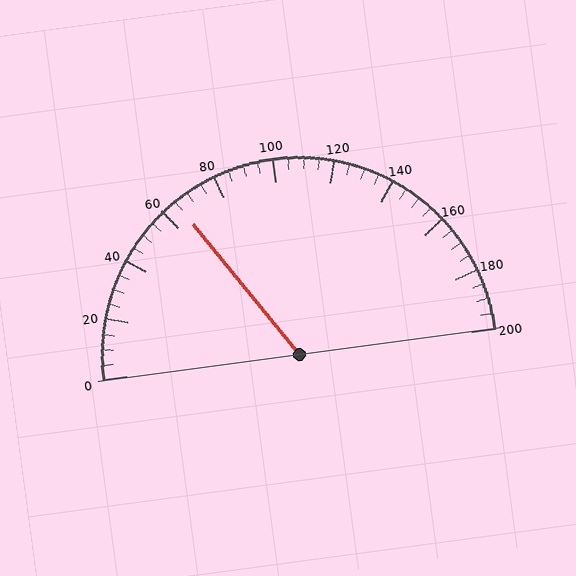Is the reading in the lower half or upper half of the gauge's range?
The reading is in the lower half of the range (0 to 200).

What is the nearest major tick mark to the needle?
The nearest major tick mark is 60.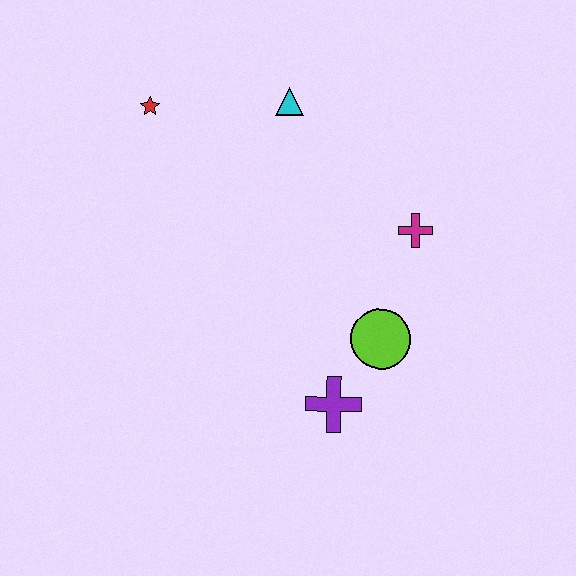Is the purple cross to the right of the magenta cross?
No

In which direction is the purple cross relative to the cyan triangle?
The purple cross is below the cyan triangle.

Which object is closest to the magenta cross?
The lime circle is closest to the magenta cross.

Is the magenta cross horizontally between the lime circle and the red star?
No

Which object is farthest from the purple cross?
The red star is farthest from the purple cross.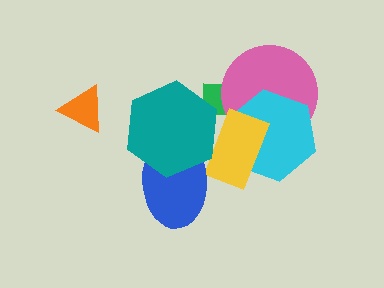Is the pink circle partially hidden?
Yes, it is partially covered by another shape.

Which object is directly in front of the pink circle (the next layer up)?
The cyan hexagon is directly in front of the pink circle.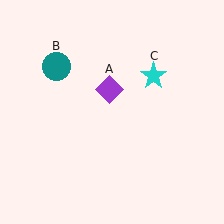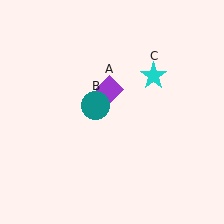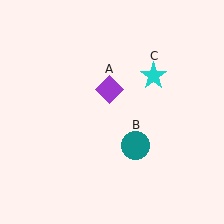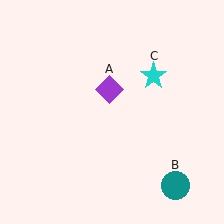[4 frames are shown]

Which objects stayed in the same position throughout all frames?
Purple diamond (object A) and cyan star (object C) remained stationary.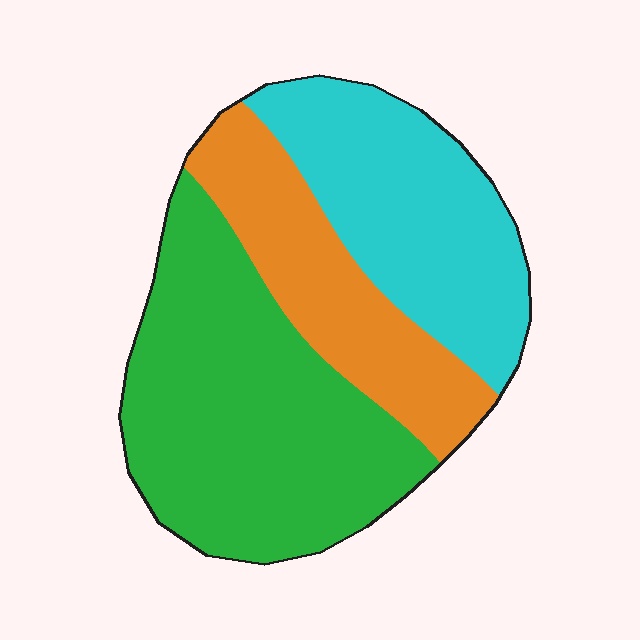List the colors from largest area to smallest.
From largest to smallest: green, cyan, orange.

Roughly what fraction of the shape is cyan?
Cyan takes up about one third (1/3) of the shape.